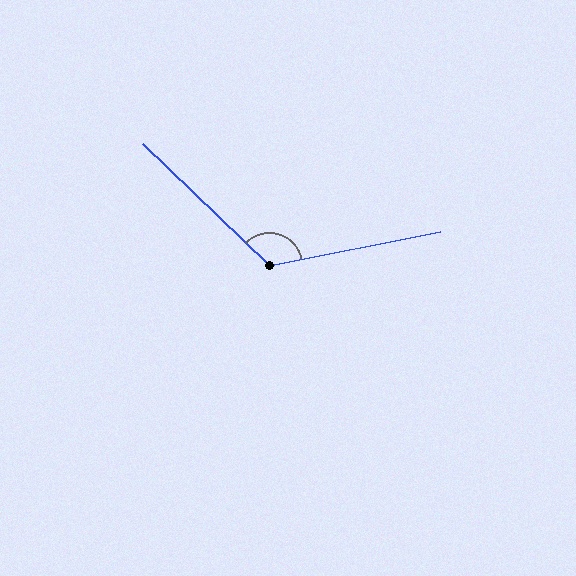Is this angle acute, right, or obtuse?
It is obtuse.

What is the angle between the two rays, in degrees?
Approximately 125 degrees.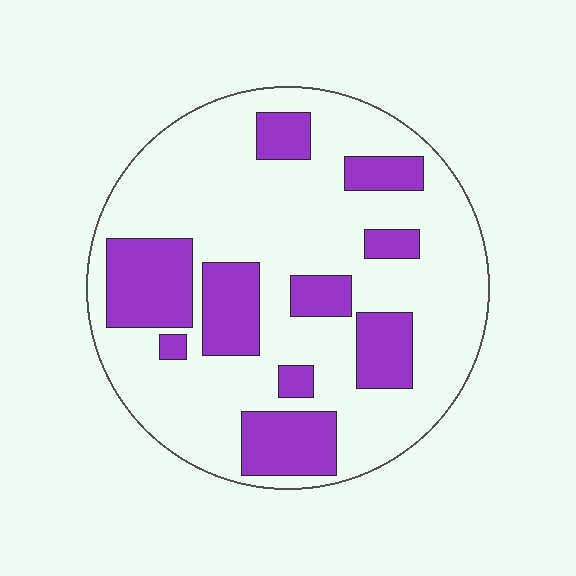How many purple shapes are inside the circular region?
10.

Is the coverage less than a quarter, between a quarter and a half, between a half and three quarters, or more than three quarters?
Between a quarter and a half.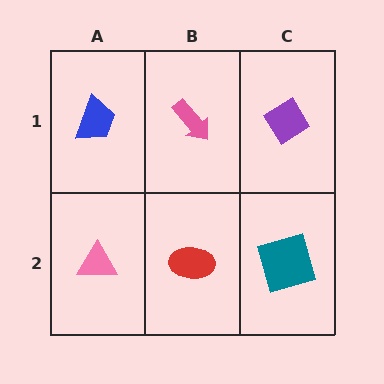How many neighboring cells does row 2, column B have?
3.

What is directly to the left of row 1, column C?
A pink arrow.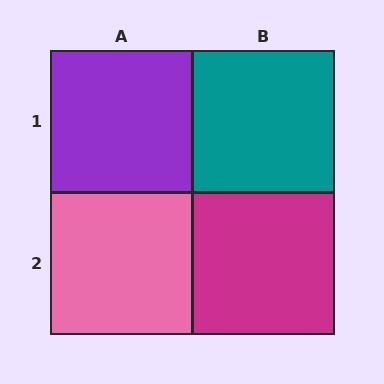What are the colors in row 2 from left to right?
Pink, magenta.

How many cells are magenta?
1 cell is magenta.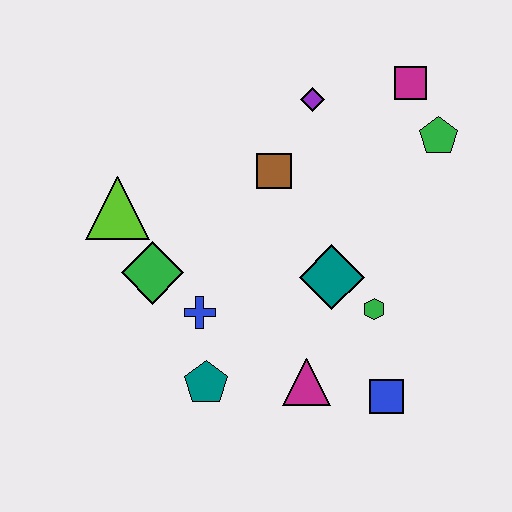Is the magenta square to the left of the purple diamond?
No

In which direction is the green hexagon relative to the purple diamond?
The green hexagon is below the purple diamond.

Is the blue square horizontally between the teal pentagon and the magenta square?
Yes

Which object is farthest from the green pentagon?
The teal pentagon is farthest from the green pentagon.